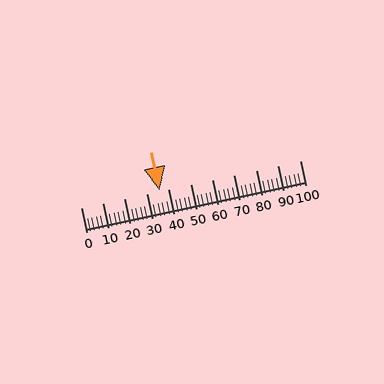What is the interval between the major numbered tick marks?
The major tick marks are spaced 10 units apart.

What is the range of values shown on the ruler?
The ruler shows values from 0 to 100.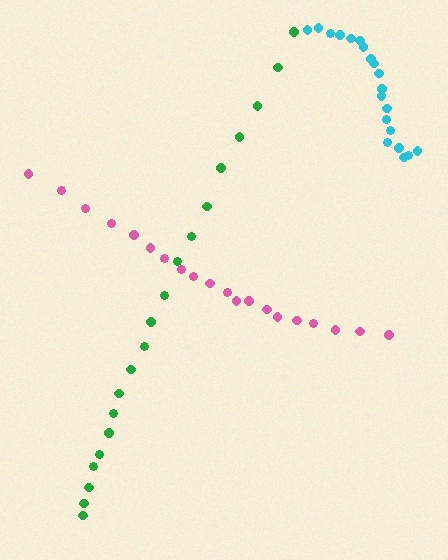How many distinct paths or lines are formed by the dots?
There are 3 distinct paths.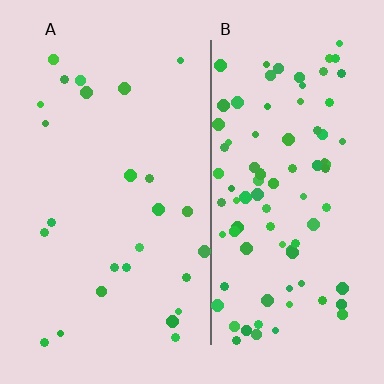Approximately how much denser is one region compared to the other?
Approximately 3.5× — region B over region A.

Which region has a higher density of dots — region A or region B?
B (the right).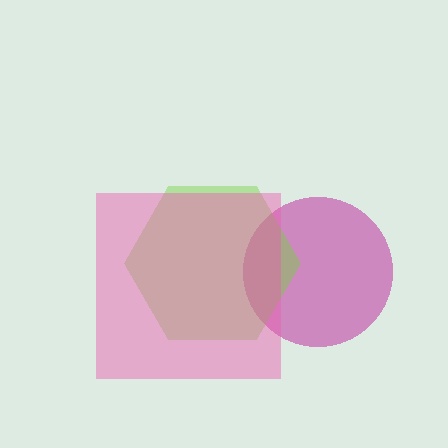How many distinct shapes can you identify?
There are 3 distinct shapes: a magenta circle, a lime hexagon, a pink square.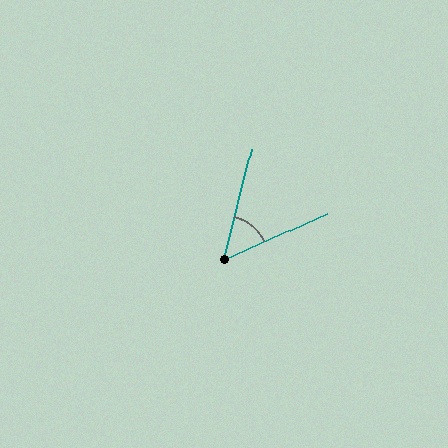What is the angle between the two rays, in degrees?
Approximately 51 degrees.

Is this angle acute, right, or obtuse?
It is acute.